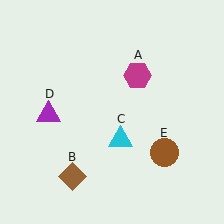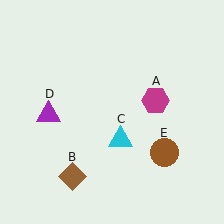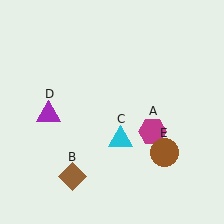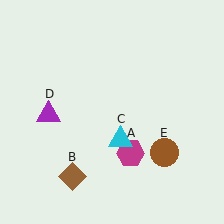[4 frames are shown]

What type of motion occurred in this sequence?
The magenta hexagon (object A) rotated clockwise around the center of the scene.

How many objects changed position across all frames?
1 object changed position: magenta hexagon (object A).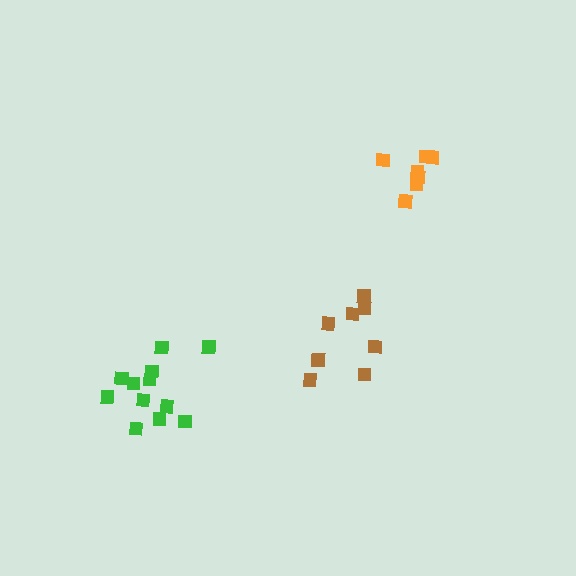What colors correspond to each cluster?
The clusters are colored: brown, green, orange.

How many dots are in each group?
Group 1: 8 dots, Group 2: 12 dots, Group 3: 8 dots (28 total).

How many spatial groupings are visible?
There are 3 spatial groupings.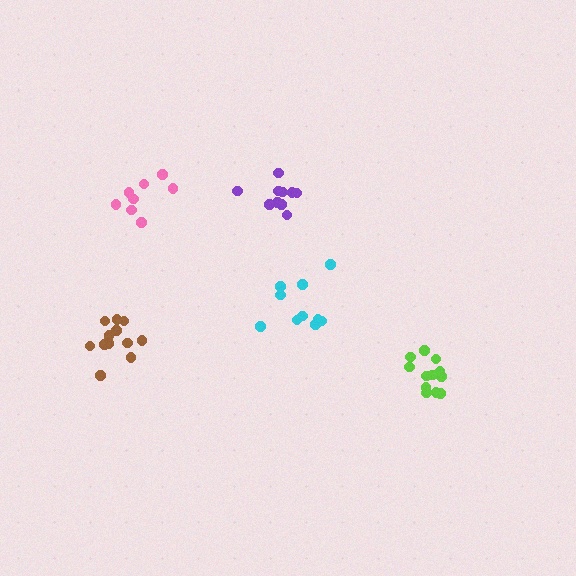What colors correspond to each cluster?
The clusters are colored: purple, lime, cyan, pink, brown.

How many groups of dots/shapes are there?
There are 5 groups.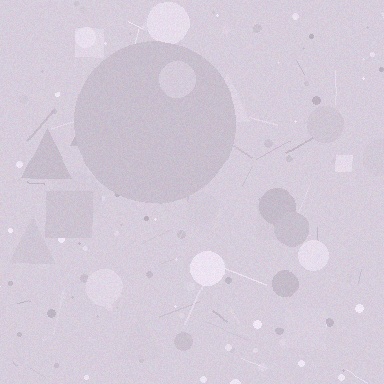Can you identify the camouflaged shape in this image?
The camouflaged shape is a circle.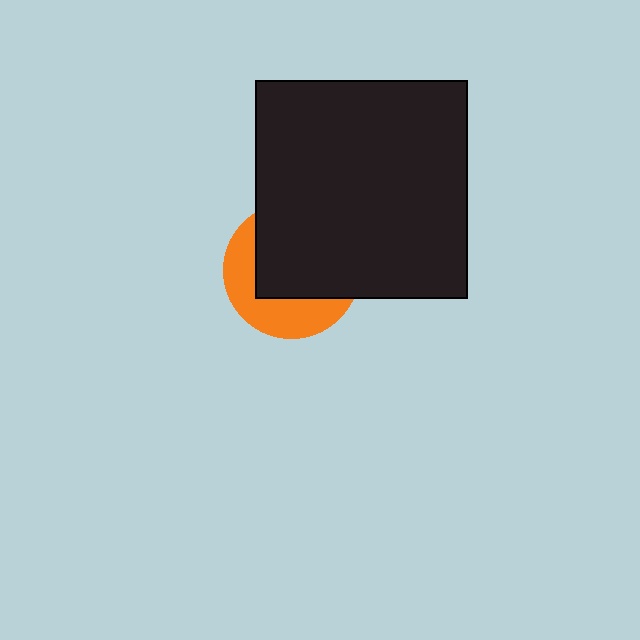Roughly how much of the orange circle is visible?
A small part of it is visible (roughly 39%).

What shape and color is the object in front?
The object in front is a black rectangle.